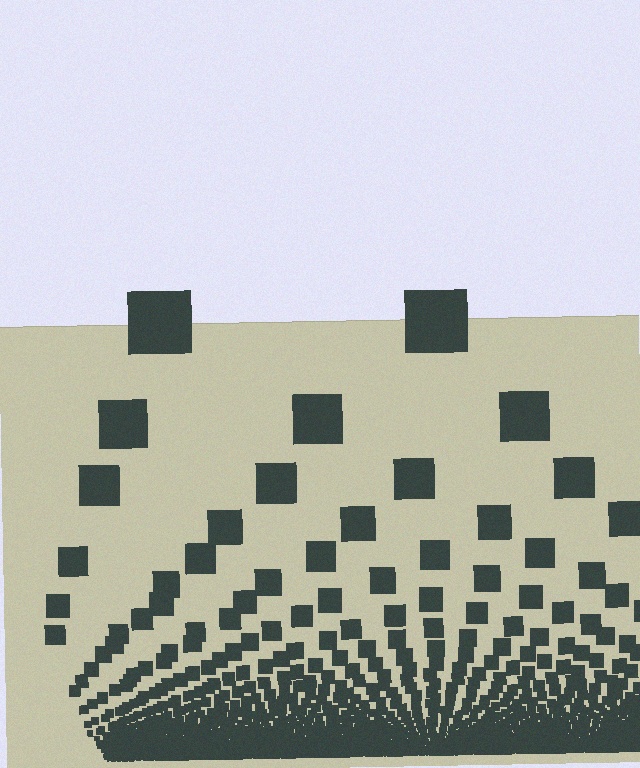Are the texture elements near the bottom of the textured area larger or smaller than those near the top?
Smaller. The gradient is inverted — elements near the bottom are smaller and denser.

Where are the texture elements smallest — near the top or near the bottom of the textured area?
Near the bottom.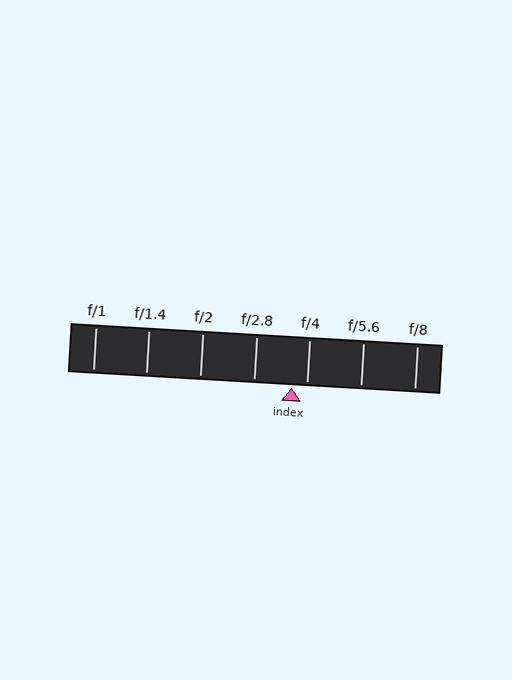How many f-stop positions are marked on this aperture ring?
There are 7 f-stop positions marked.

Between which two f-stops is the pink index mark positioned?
The index mark is between f/2.8 and f/4.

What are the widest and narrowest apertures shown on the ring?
The widest aperture shown is f/1 and the narrowest is f/8.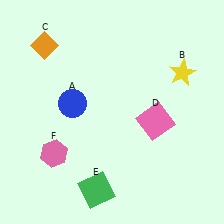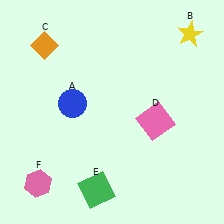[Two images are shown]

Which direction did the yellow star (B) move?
The yellow star (B) moved up.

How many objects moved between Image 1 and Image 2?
2 objects moved between the two images.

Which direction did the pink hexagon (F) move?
The pink hexagon (F) moved down.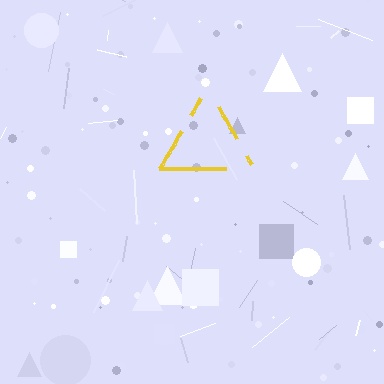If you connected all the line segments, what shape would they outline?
They would outline a triangle.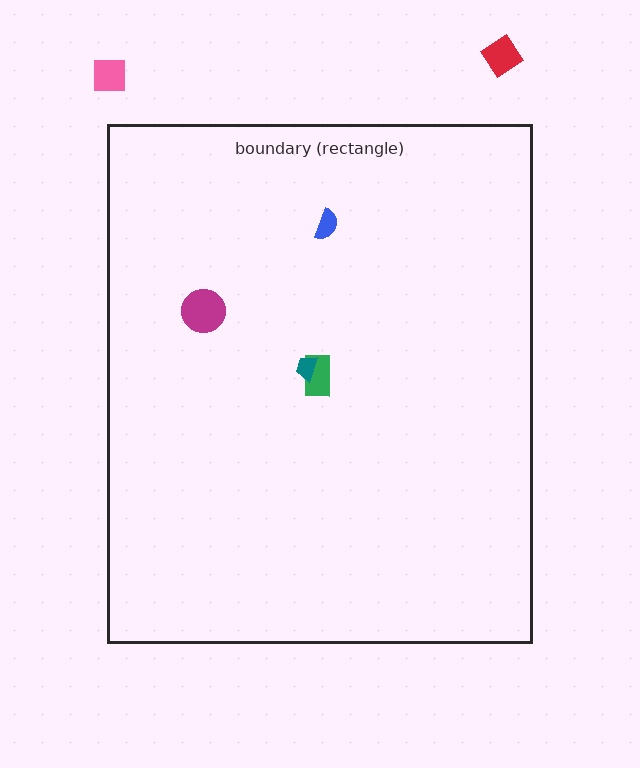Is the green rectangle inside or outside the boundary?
Inside.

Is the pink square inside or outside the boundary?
Outside.